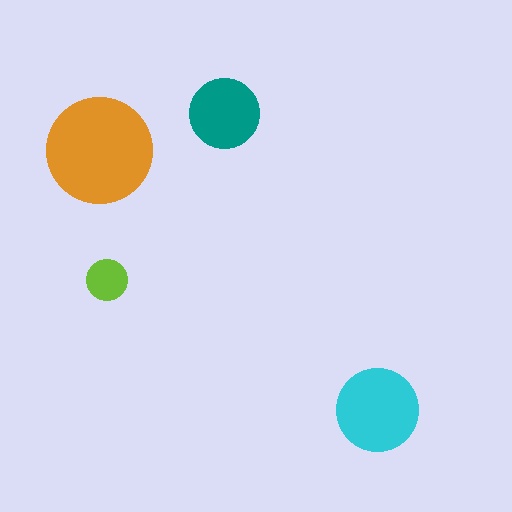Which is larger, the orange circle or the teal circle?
The orange one.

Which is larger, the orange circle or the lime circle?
The orange one.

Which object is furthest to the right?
The cyan circle is rightmost.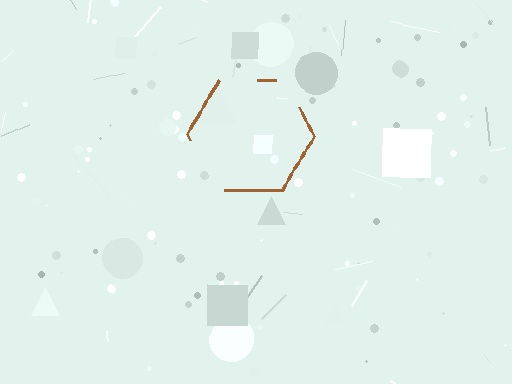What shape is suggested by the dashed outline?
The dashed outline suggests a hexagon.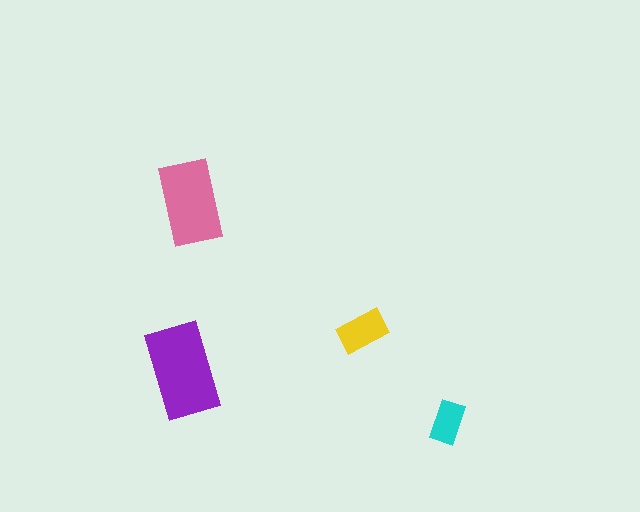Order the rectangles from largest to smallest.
the purple one, the pink one, the yellow one, the cyan one.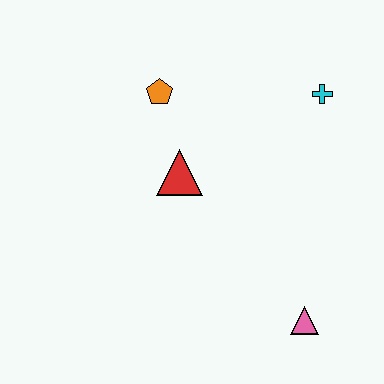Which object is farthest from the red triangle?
The pink triangle is farthest from the red triangle.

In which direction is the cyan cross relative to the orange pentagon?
The cyan cross is to the right of the orange pentagon.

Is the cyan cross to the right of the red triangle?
Yes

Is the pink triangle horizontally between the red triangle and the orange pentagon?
No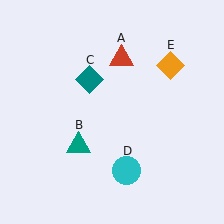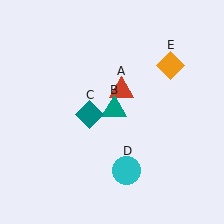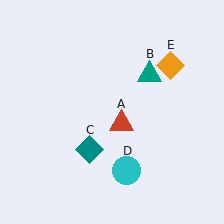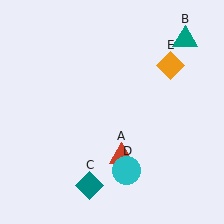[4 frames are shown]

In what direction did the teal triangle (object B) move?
The teal triangle (object B) moved up and to the right.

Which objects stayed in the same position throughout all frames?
Cyan circle (object D) and orange diamond (object E) remained stationary.